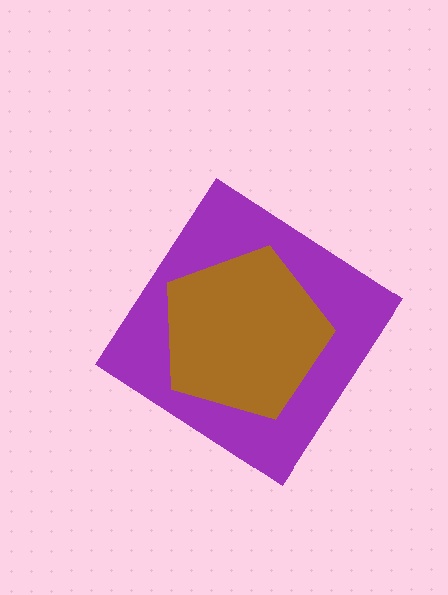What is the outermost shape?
The purple diamond.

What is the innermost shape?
The brown pentagon.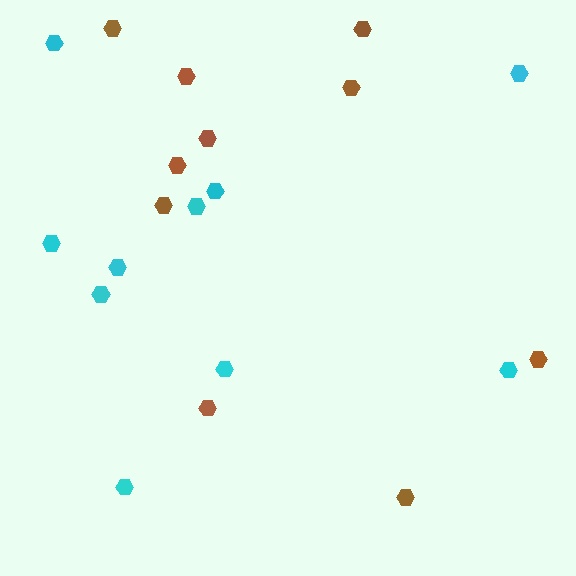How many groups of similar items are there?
There are 2 groups: one group of cyan hexagons (10) and one group of brown hexagons (10).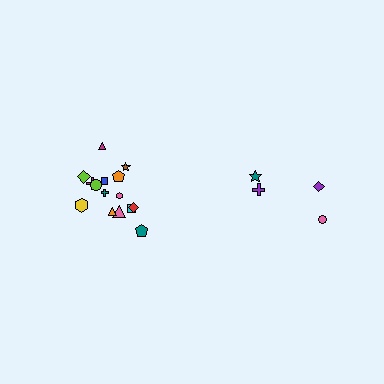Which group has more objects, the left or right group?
The left group.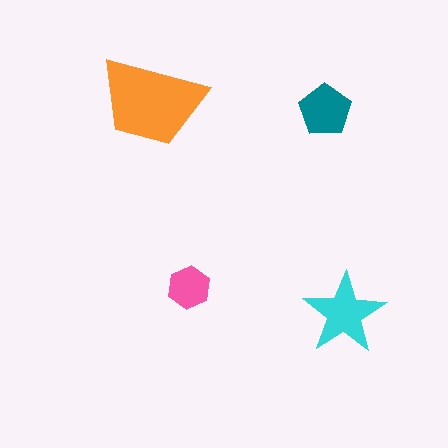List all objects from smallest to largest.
The pink hexagon, the teal pentagon, the cyan star, the orange trapezoid.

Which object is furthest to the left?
The orange trapezoid is leftmost.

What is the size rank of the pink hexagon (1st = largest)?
4th.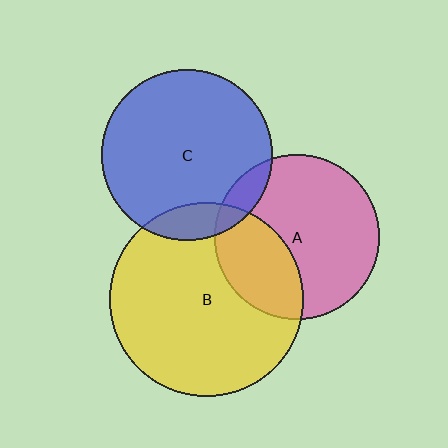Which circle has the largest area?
Circle B (yellow).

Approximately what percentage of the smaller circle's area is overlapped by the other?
Approximately 10%.